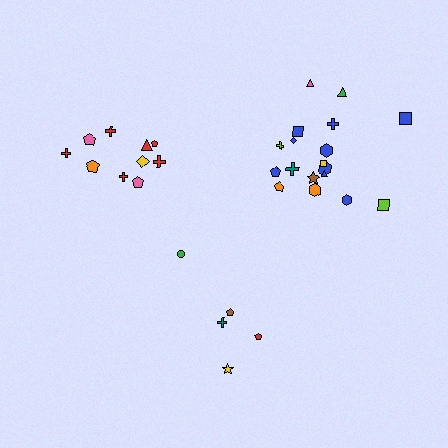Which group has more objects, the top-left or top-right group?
The top-right group.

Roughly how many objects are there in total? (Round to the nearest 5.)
Roughly 35 objects in total.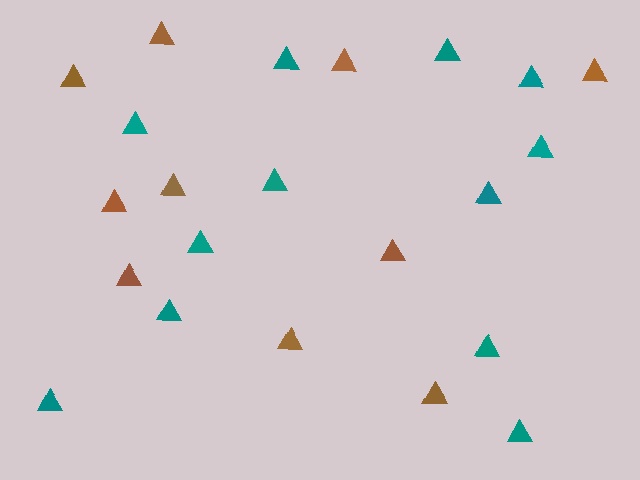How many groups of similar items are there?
There are 2 groups: one group of brown triangles (10) and one group of teal triangles (12).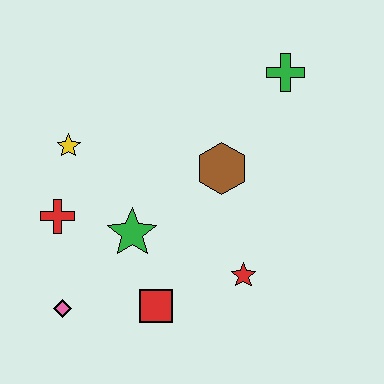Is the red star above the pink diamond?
Yes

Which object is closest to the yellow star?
The red cross is closest to the yellow star.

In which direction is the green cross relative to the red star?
The green cross is above the red star.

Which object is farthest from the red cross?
The green cross is farthest from the red cross.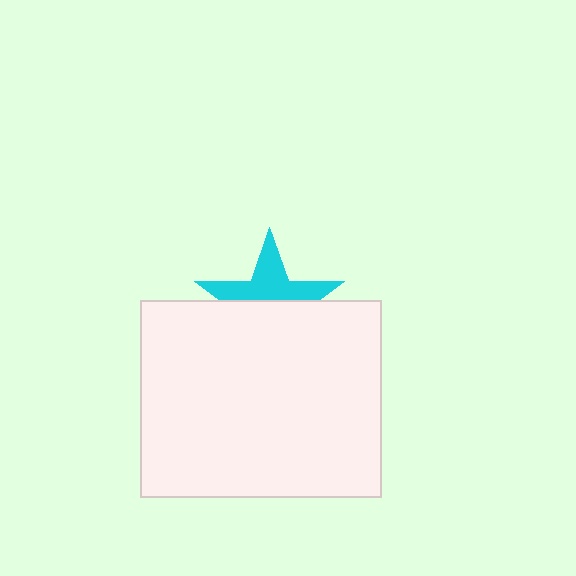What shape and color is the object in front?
The object in front is a white rectangle.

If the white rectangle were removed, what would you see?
You would see the complete cyan star.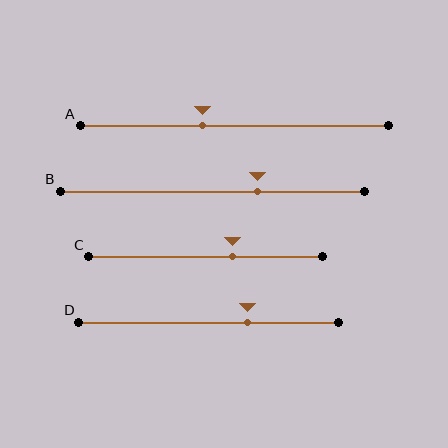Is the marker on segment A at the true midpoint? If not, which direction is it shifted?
No, the marker on segment A is shifted to the left by about 10% of the segment length.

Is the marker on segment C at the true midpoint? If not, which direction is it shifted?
No, the marker on segment C is shifted to the right by about 12% of the segment length.